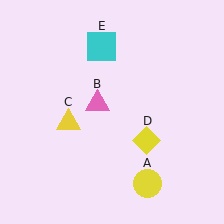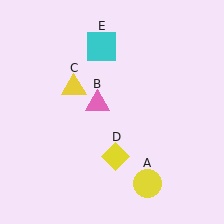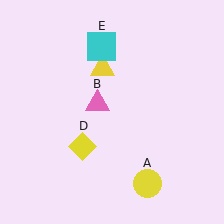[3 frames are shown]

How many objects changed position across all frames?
2 objects changed position: yellow triangle (object C), yellow diamond (object D).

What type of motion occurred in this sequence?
The yellow triangle (object C), yellow diamond (object D) rotated clockwise around the center of the scene.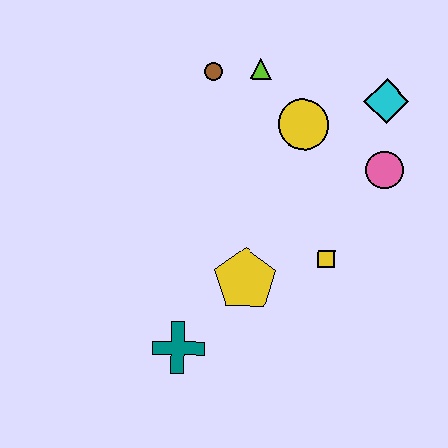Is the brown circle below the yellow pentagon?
No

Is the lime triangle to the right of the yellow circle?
No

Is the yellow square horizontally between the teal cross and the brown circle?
No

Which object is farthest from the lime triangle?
The teal cross is farthest from the lime triangle.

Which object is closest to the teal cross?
The yellow pentagon is closest to the teal cross.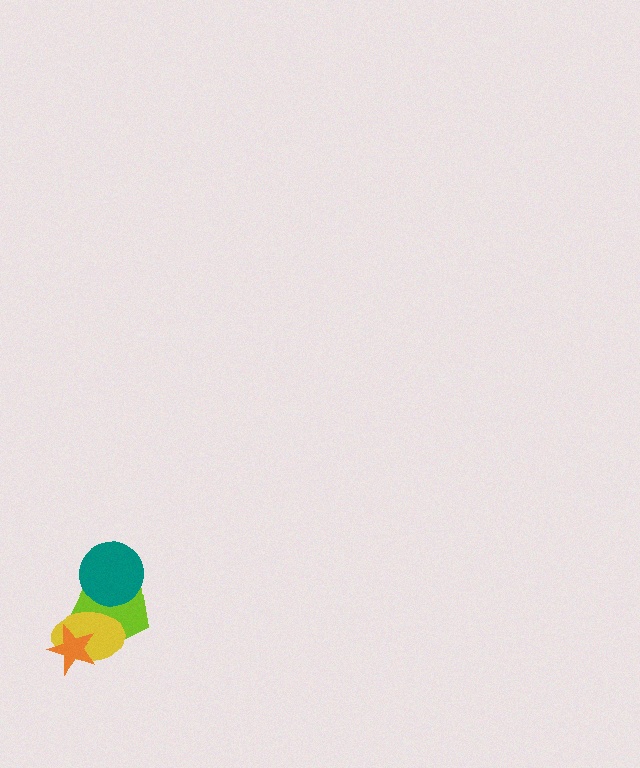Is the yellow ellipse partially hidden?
Yes, it is partially covered by another shape.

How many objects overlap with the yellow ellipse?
2 objects overlap with the yellow ellipse.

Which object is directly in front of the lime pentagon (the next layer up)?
The teal circle is directly in front of the lime pentagon.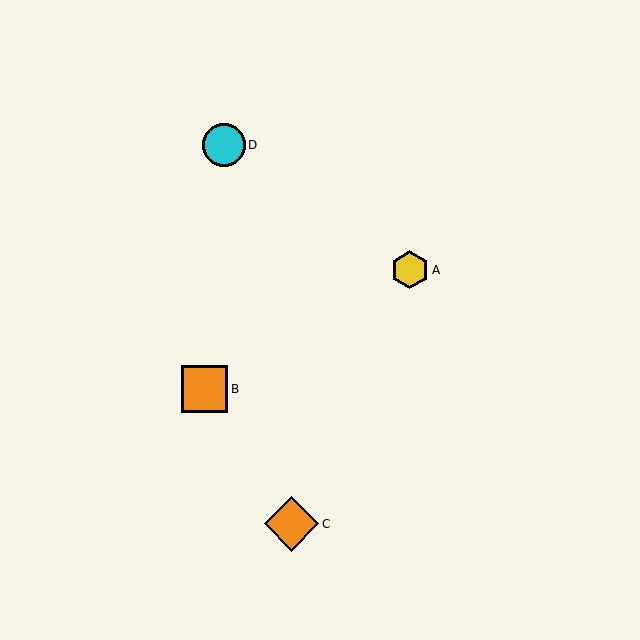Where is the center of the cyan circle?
The center of the cyan circle is at (224, 145).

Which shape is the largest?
The orange diamond (labeled C) is the largest.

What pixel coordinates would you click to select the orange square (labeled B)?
Click at (205, 389) to select the orange square B.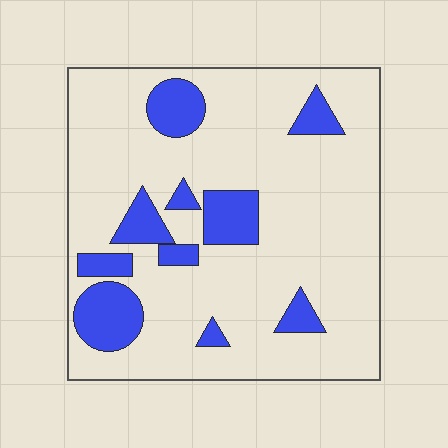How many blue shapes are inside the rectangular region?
10.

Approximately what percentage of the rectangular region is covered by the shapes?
Approximately 20%.